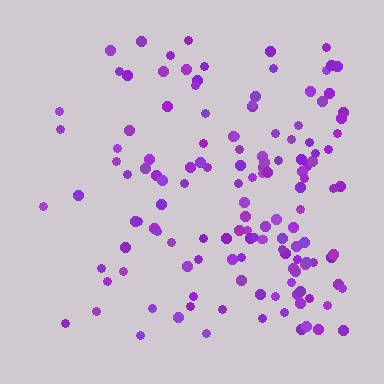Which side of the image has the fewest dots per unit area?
The left.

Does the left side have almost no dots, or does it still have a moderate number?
Still a moderate number, just noticeably fewer than the right.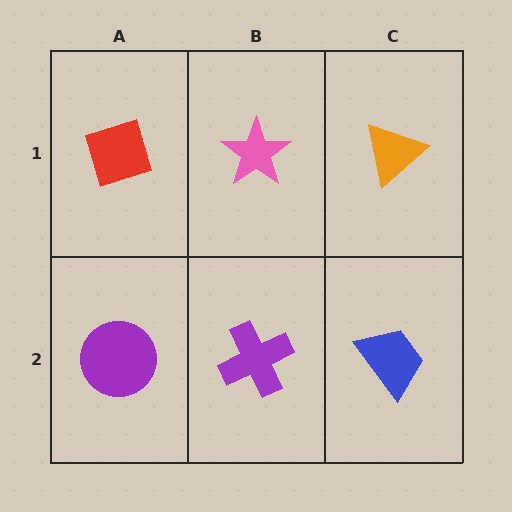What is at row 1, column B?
A pink star.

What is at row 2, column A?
A purple circle.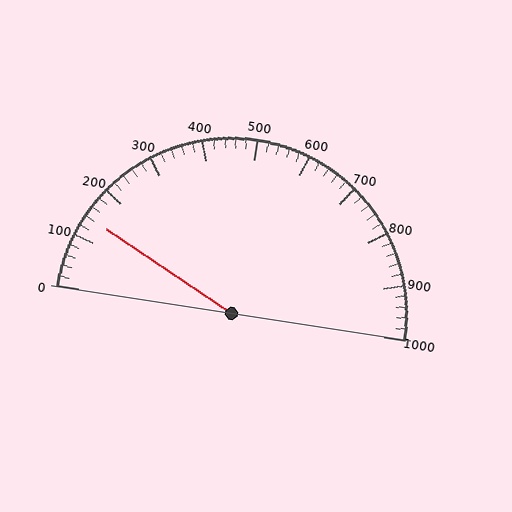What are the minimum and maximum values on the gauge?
The gauge ranges from 0 to 1000.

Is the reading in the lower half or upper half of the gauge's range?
The reading is in the lower half of the range (0 to 1000).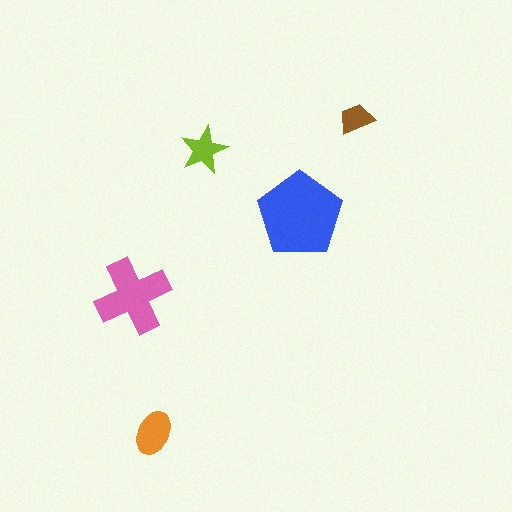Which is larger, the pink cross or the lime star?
The pink cross.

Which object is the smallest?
The brown trapezoid.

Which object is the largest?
The blue pentagon.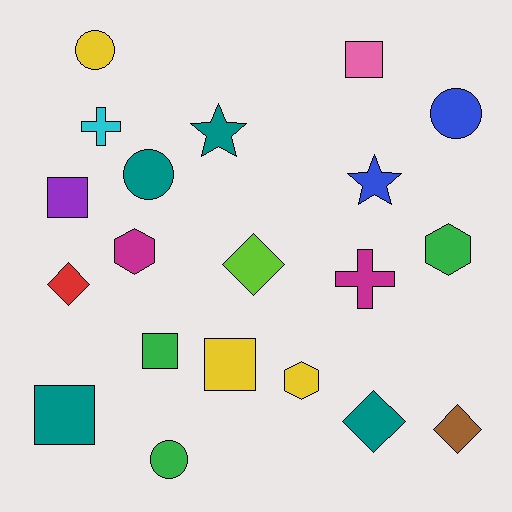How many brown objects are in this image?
There is 1 brown object.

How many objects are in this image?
There are 20 objects.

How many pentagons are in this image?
There are no pentagons.